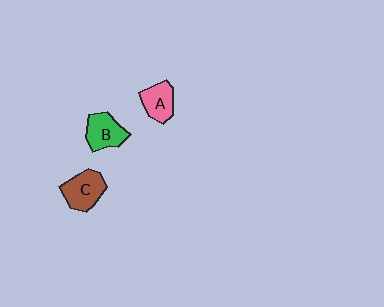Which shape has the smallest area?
Shape A (pink).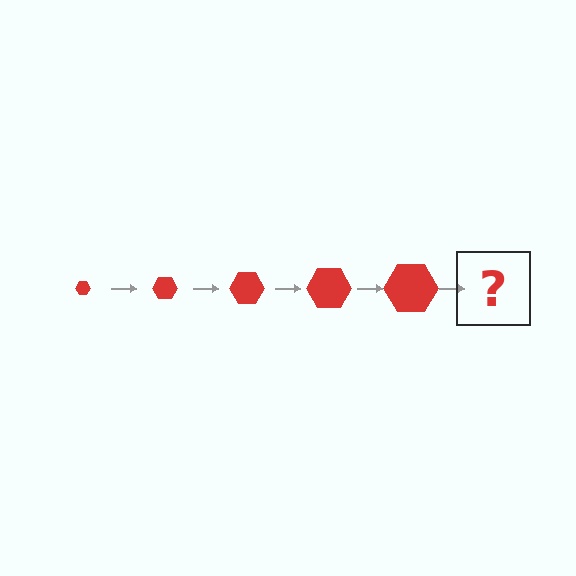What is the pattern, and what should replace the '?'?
The pattern is that the hexagon gets progressively larger each step. The '?' should be a red hexagon, larger than the previous one.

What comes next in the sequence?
The next element should be a red hexagon, larger than the previous one.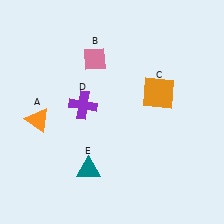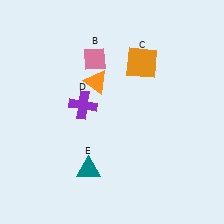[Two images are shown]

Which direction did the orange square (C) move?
The orange square (C) moved up.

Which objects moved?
The objects that moved are: the orange triangle (A), the orange square (C).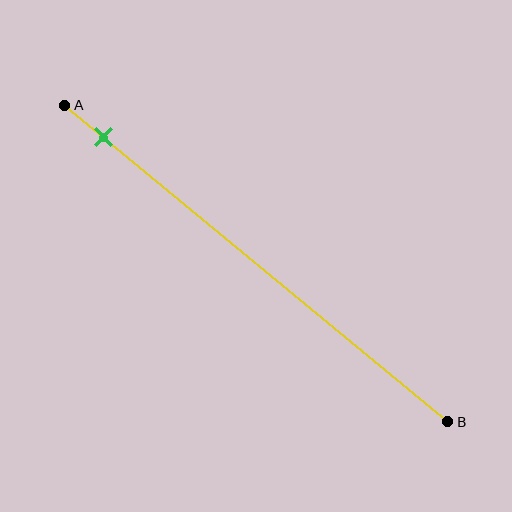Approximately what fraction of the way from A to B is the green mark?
The green mark is approximately 10% of the way from A to B.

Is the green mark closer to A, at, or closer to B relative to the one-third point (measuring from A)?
The green mark is closer to point A than the one-third point of segment AB.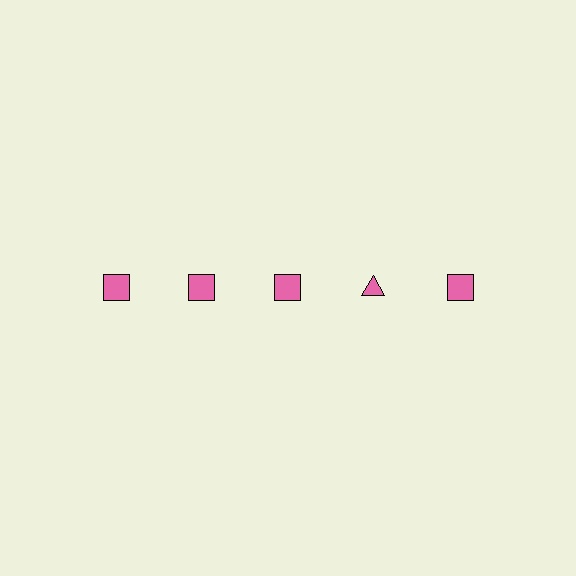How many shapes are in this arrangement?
There are 5 shapes arranged in a grid pattern.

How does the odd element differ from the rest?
It has a different shape: triangle instead of square.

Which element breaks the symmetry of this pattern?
The pink triangle in the top row, second from right column breaks the symmetry. All other shapes are pink squares.